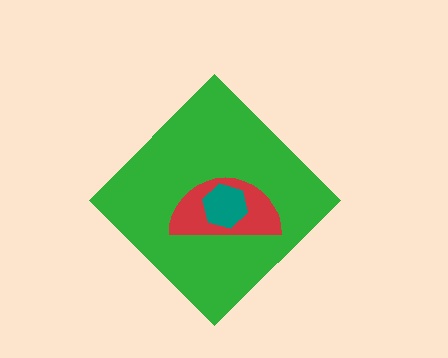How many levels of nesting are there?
3.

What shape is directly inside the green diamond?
The red semicircle.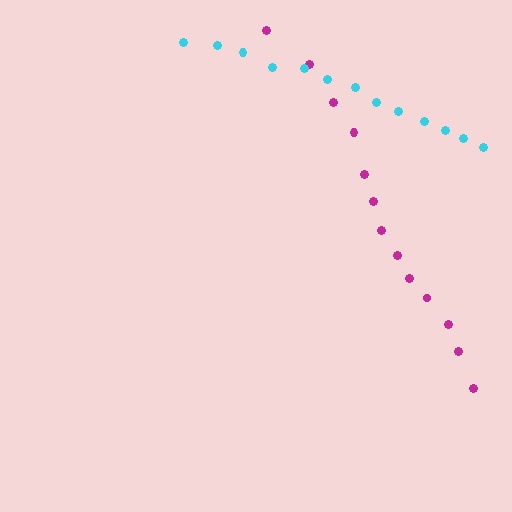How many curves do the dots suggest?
There are 2 distinct paths.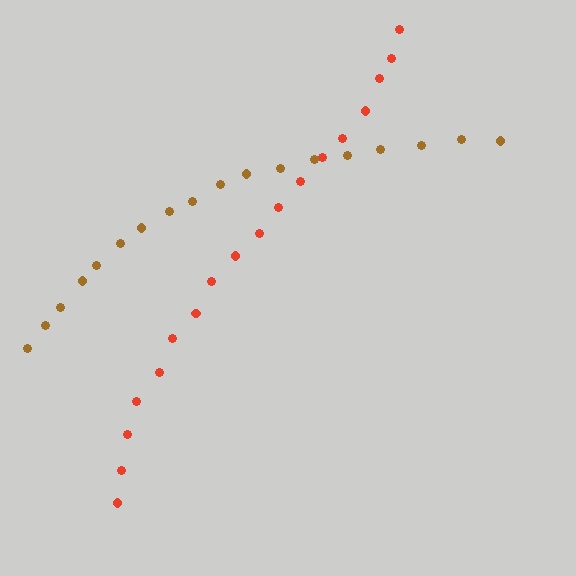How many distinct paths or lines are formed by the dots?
There are 2 distinct paths.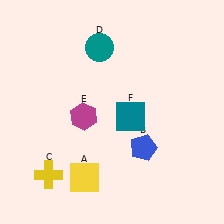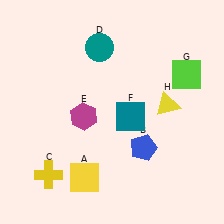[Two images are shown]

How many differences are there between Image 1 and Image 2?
There are 2 differences between the two images.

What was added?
A lime square (G), a yellow triangle (H) were added in Image 2.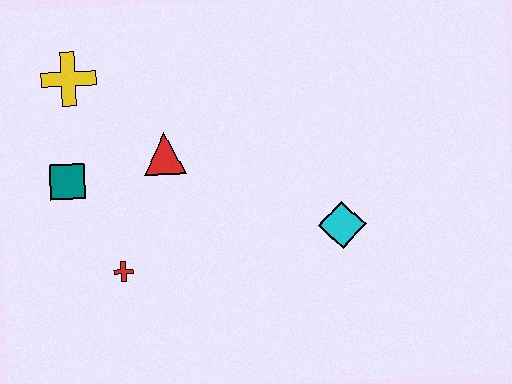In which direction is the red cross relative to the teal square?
The red cross is below the teal square.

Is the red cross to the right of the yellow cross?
Yes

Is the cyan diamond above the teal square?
No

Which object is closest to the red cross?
The teal square is closest to the red cross.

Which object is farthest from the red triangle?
The cyan diamond is farthest from the red triangle.